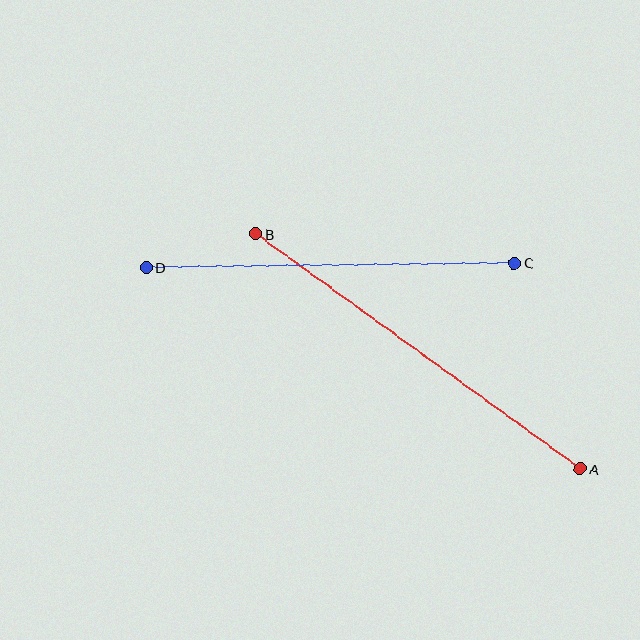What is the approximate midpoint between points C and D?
The midpoint is at approximately (330, 265) pixels.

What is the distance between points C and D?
The distance is approximately 368 pixels.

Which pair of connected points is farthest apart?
Points A and B are farthest apart.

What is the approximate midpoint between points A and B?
The midpoint is at approximately (418, 351) pixels.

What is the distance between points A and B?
The distance is approximately 401 pixels.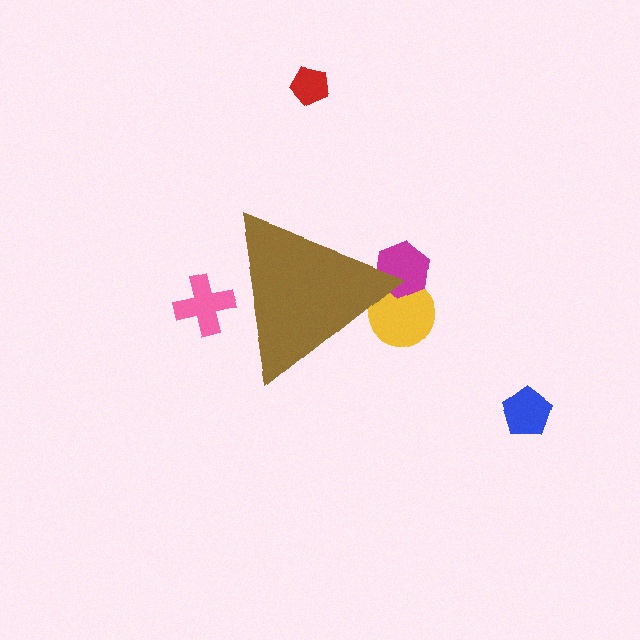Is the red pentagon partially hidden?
No, the red pentagon is fully visible.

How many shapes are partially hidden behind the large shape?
3 shapes are partially hidden.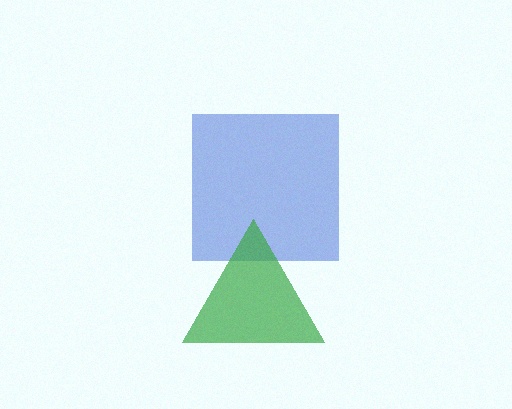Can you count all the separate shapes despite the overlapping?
Yes, there are 2 separate shapes.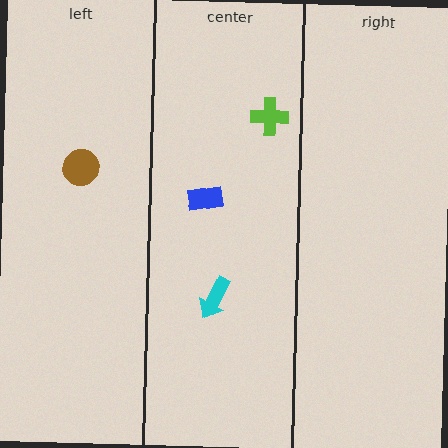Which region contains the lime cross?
The center region.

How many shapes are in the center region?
3.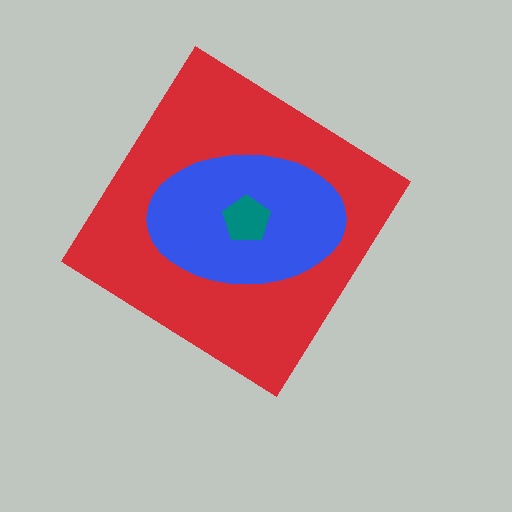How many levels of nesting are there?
3.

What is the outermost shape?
The red diamond.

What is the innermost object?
The teal pentagon.